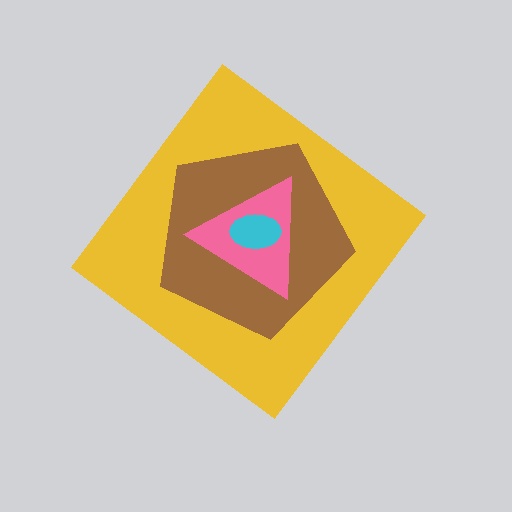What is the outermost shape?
The yellow diamond.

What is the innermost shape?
The cyan ellipse.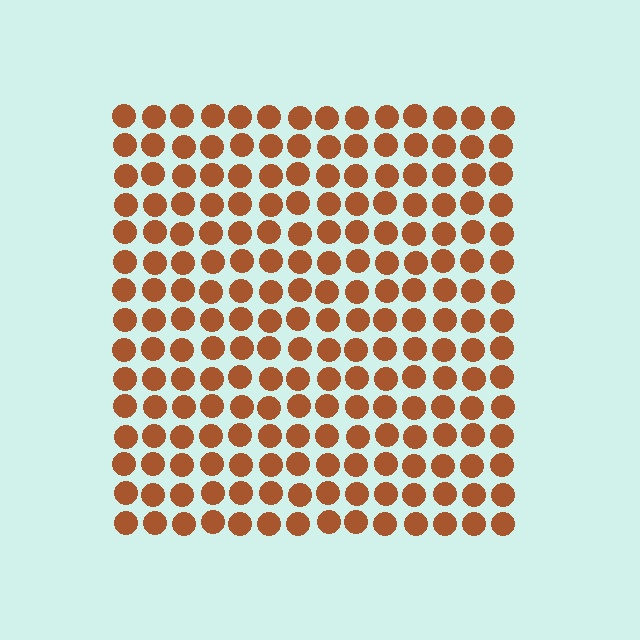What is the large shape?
The large shape is a square.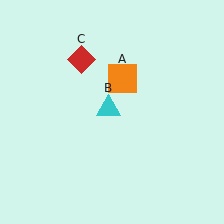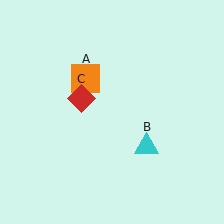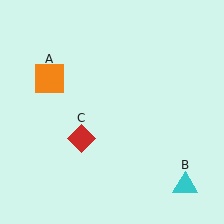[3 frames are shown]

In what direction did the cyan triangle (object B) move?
The cyan triangle (object B) moved down and to the right.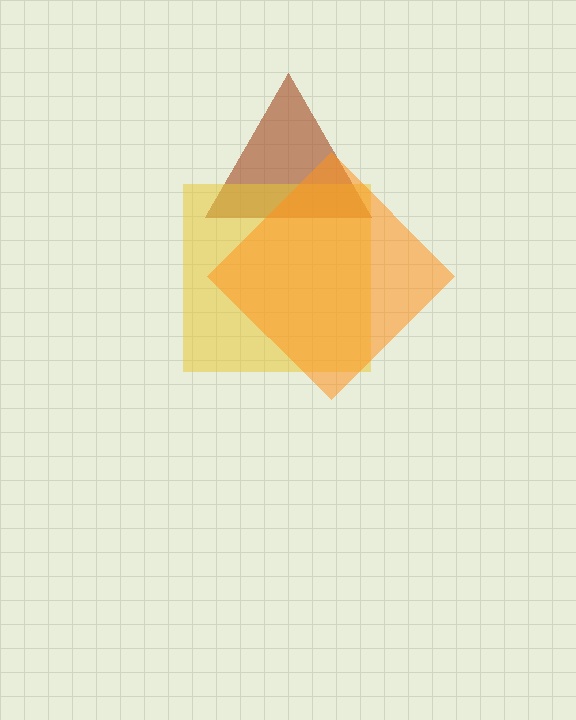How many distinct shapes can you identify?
There are 3 distinct shapes: a brown triangle, a yellow square, an orange diamond.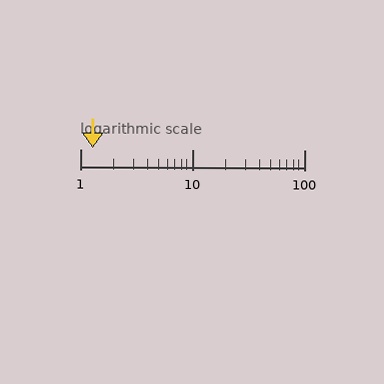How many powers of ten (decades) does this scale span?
The scale spans 2 decades, from 1 to 100.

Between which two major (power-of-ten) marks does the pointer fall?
The pointer is between 1 and 10.